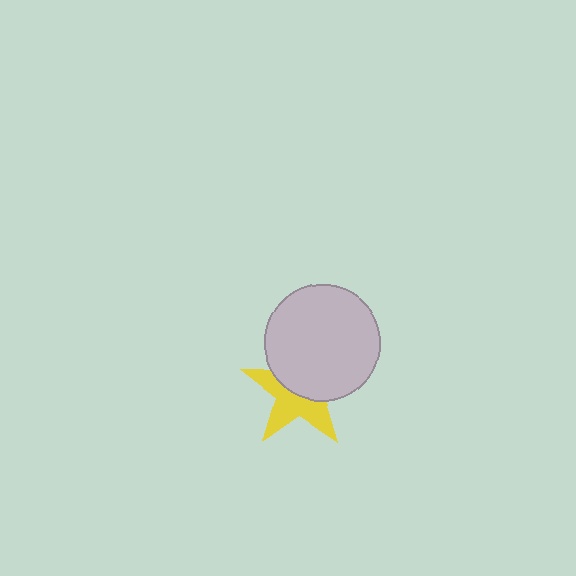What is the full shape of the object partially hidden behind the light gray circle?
The partially hidden object is a yellow star.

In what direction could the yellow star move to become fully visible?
The yellow star could move down. That would shift it out from behind the light gray circle entirely.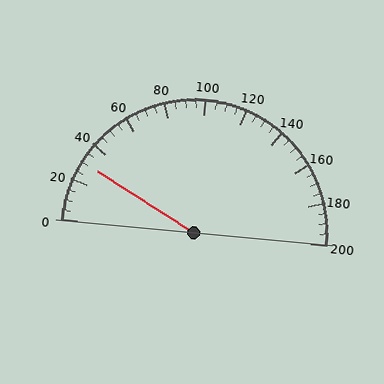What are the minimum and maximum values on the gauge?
The gauge ranges from 0 to 200.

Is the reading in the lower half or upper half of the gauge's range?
The reading is in the lower half of the range (0 to 200).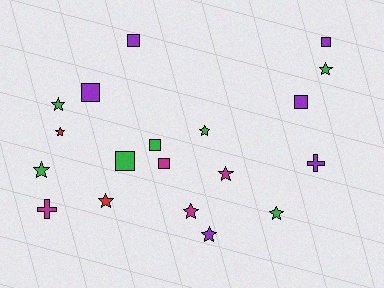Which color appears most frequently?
Green, with 7 objects.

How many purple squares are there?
There are 4 purple squares.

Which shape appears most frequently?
Star, with 10 objects.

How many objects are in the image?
There are 19 objects.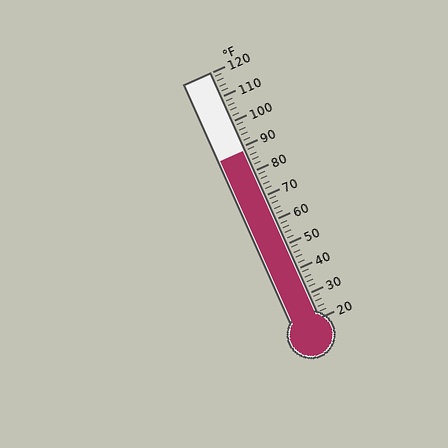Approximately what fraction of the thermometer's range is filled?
The thermometer is filled to approximately 70% of its range.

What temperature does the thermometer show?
The thermometer shows approximately 88°F.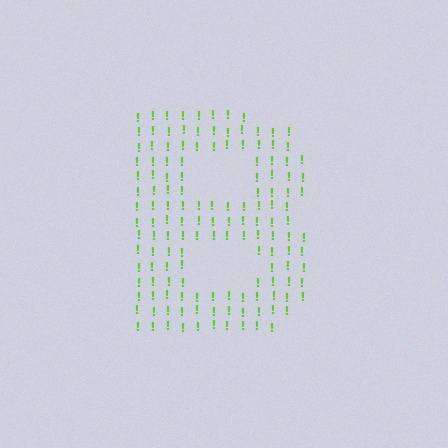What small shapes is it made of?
It is made of small exclamation marks.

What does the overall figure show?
The overall figure shows the letter B.